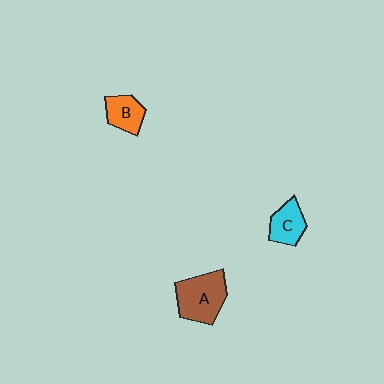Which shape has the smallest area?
Shape B (orange).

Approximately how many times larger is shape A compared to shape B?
Approximately 1.7 times.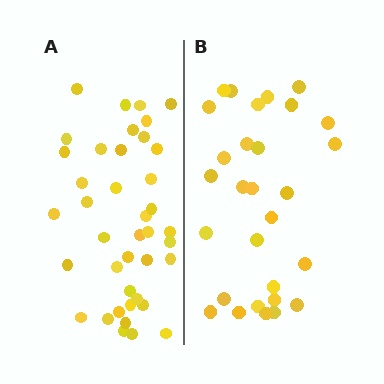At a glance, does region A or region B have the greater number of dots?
Region A (the left region) has more dots.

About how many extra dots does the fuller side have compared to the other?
Region A has roughly 12 or so more dots than region B.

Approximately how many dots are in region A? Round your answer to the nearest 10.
About 40 dots.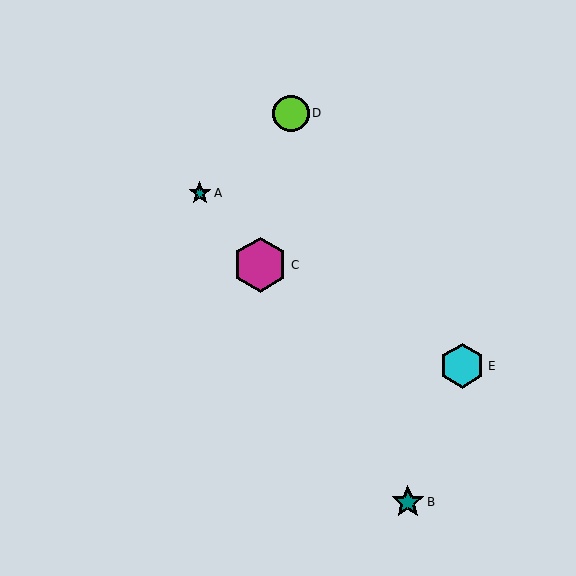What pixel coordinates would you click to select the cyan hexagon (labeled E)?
Click at (462, 366) to select the cyan hexagon E.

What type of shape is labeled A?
Shape A is a teal star.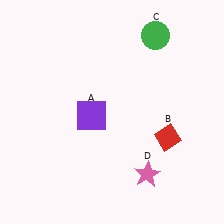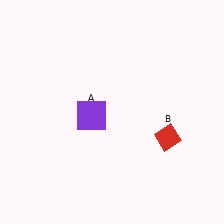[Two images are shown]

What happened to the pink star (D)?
The pink star (D) was removed in Image 2. It was in the bottom-right area of Image 1.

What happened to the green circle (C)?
The green circle (C) was removed in Image 2. It was in the top-right area of Image 1.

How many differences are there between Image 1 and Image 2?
There are 2 differences between the two images.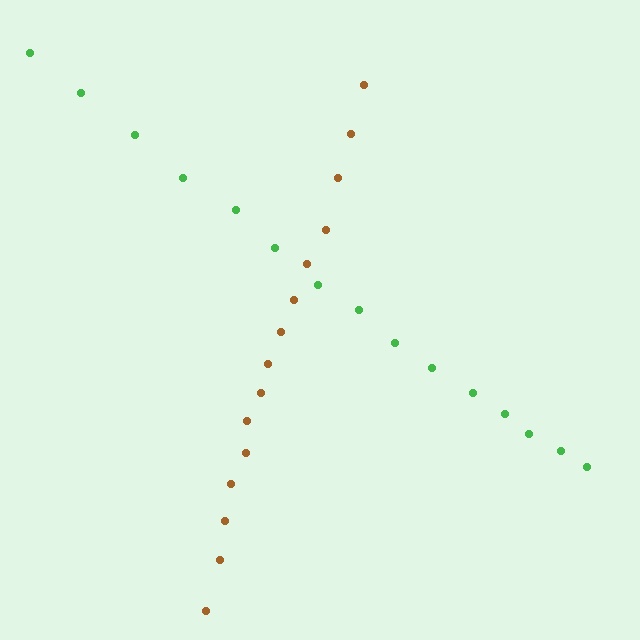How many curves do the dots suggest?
There are 2 distinct paths.